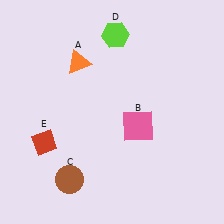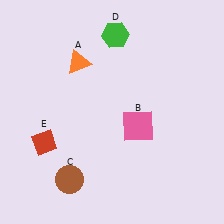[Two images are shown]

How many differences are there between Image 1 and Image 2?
There is 1 difference between the two images.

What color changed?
The hexagon (D) changed from lime in Image 1 to green in Image 2.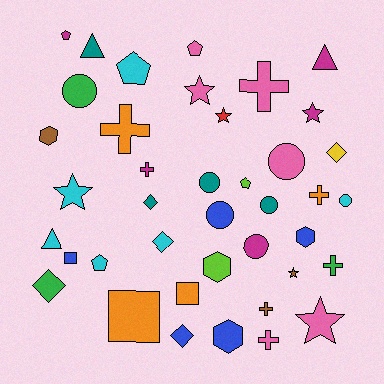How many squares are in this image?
There are 3 squares.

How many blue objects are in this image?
There are 5 blue objects.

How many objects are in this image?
There are 40 objects.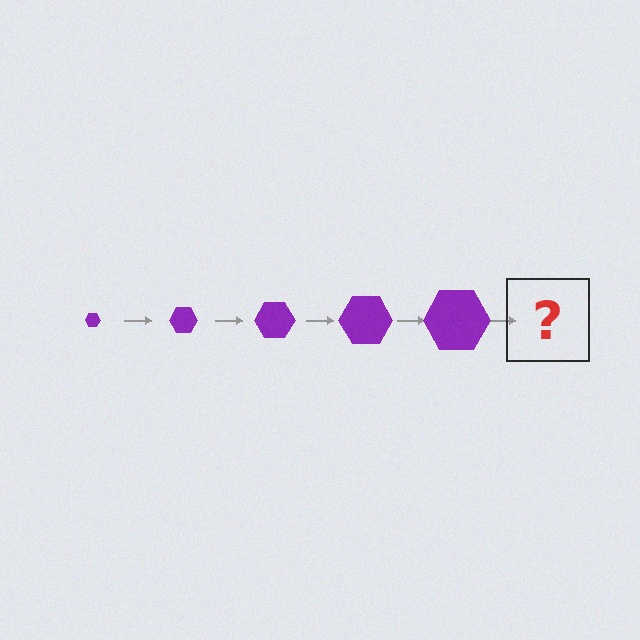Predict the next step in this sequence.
The next step is a purple hexagon, larger than the previous one.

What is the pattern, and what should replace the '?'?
The pattern is that the hexagon gets progressively larger each step. The '?' should be a purple hexagon, larger than the previous one.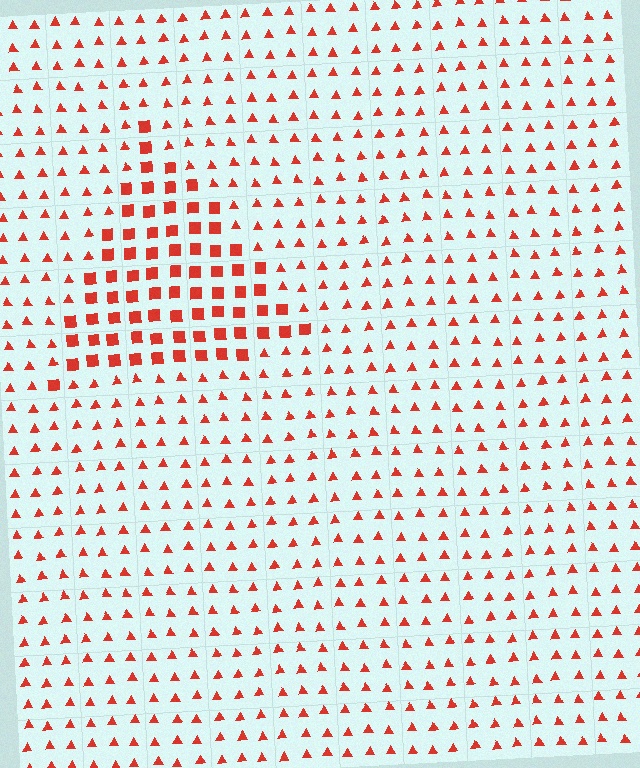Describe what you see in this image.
The image is filled with small red elements arranged in a uniform grid. A triangle-shaped region contains squares, while the surrounding area contains triangles. The boundary is defined purely by the change in element shape.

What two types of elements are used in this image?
The image uses squares inside the triangle region and triangles outside it.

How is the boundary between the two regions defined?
The boundary is defined by a change in element shape: squares inside vs. triangles outside. All elements share the same color and spacing.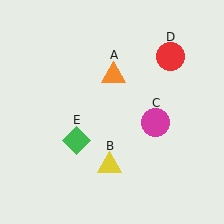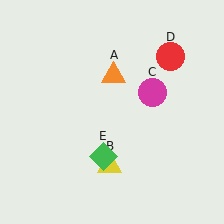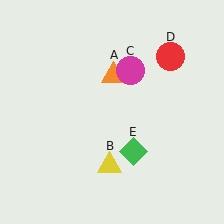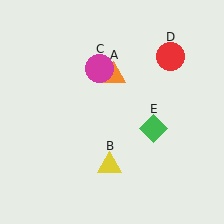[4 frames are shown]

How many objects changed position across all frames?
2 objects changed position: magenta circle (object C), green diamond (object E).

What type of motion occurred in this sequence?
The magenta circle (object C), green diamond (object E) rotated counterclockwise around the center of the scene.